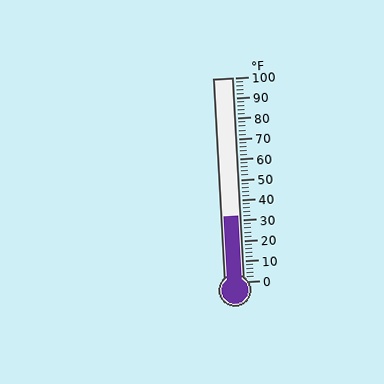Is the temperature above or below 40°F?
The temperature is below 40°F.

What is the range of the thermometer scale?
The thermometer scale ranges from 0°F to 100°F.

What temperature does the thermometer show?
The thermometer shows approximately 32°F.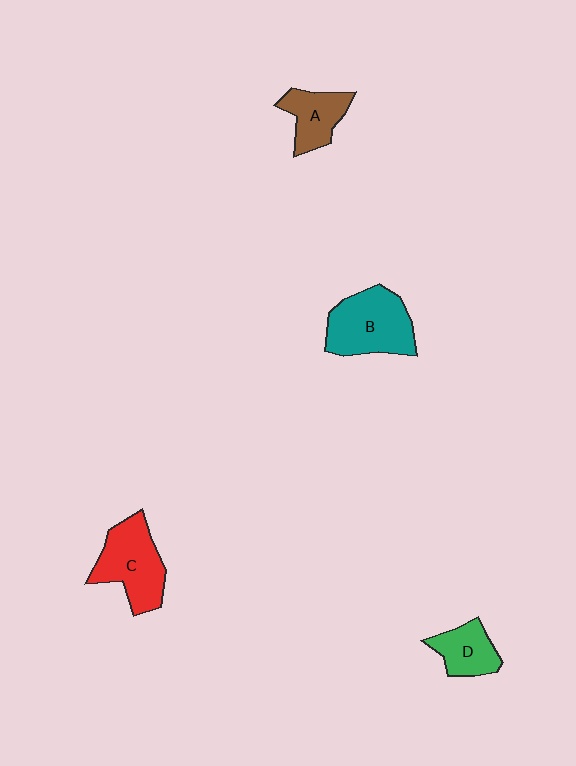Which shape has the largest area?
Shape B (teal).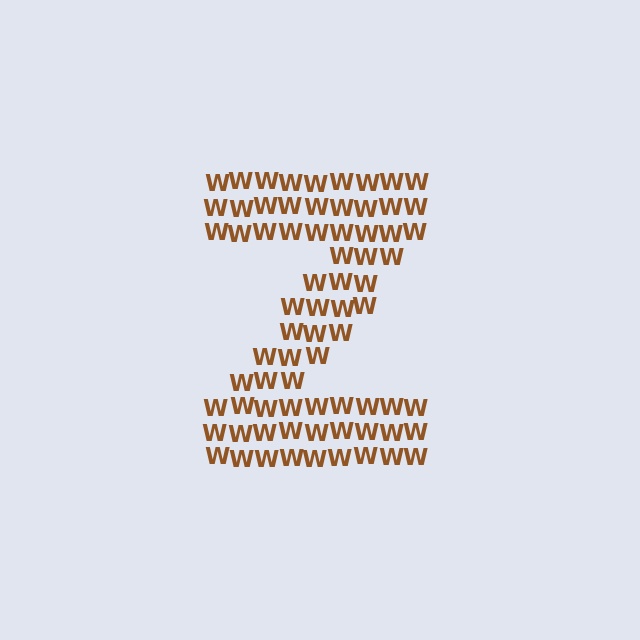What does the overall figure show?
The overall figure shows the letter Z.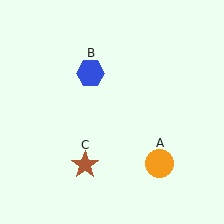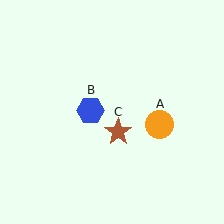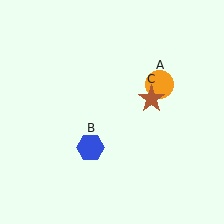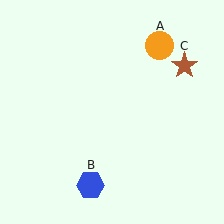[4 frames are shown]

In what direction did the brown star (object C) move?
The brown star (object C) moved up and to the right.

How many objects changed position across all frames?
3 objects changed position: orange circle (object A), blue hexagon (object B), brown star (object C).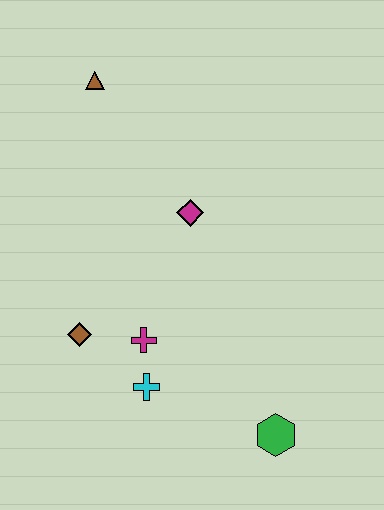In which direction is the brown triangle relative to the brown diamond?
The brown triangle is above the brown diamond.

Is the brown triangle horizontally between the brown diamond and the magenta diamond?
Yes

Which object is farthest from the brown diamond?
The brown triangle is farthest from the brown diamond.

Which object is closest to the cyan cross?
The magenta cross is closest to the cyan cross.